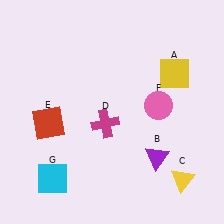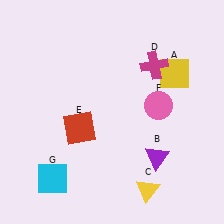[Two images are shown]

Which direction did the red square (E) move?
The red square (E) moved right.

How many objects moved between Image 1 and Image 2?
3 objects moved between the two images.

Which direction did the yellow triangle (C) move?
The yellow triangle (C) moved left.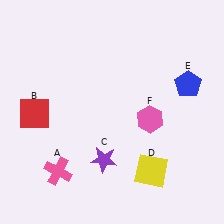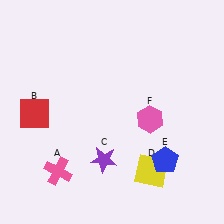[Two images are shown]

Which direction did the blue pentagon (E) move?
The blue pentagon (E) moved down.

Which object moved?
The blue pentagon (E) moved down.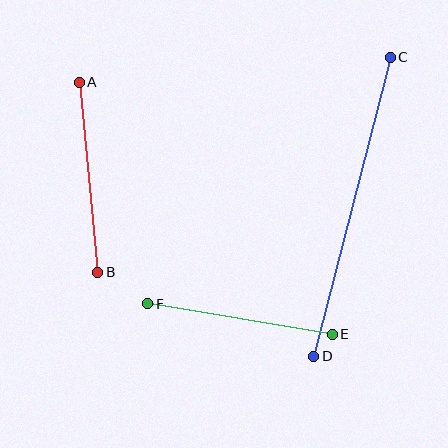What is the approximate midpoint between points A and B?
The midpoint is at approximately (88, 177) pixels.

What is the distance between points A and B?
The distance is approximately 191 pixels.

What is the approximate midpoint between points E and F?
The midpoint is at approximately (240, 319) pixels.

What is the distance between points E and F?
The distance is approximately 187 pixels.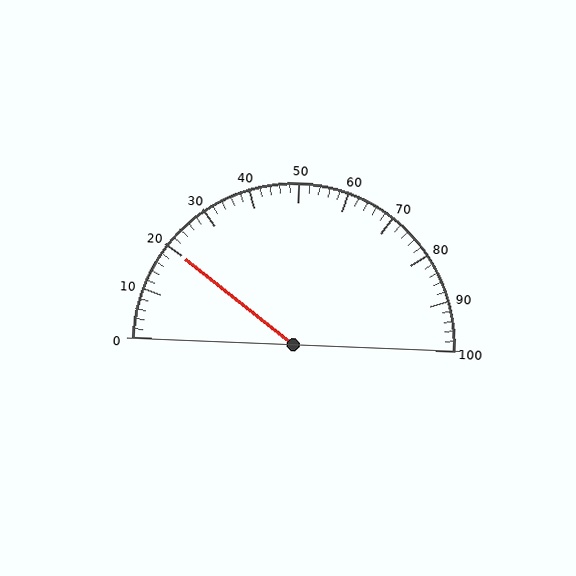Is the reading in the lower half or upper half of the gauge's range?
The reading is in the lower half of the range (0 to 100).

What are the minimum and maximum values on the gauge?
The gauge ranges from 0 to 100.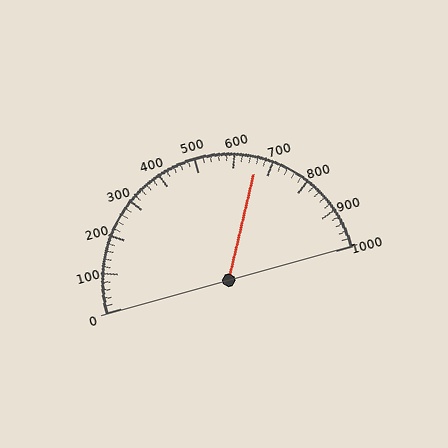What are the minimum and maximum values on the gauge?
The gauge ranges from 0 to 1000.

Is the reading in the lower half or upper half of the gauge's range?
The reading is in the upper half of the range (0 to 1000).